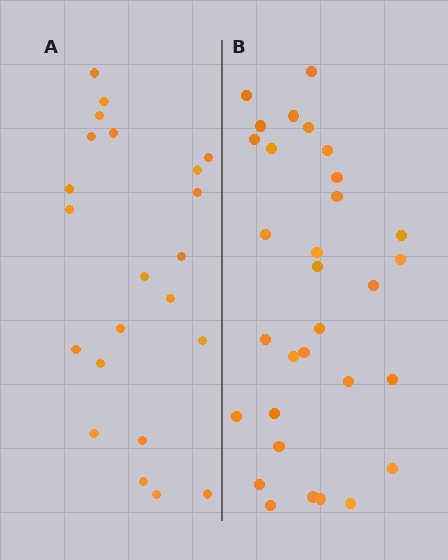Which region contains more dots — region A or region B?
Region B (the right region) has more dots.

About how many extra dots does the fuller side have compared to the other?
Region B has roughly 8 or so more dots than region A.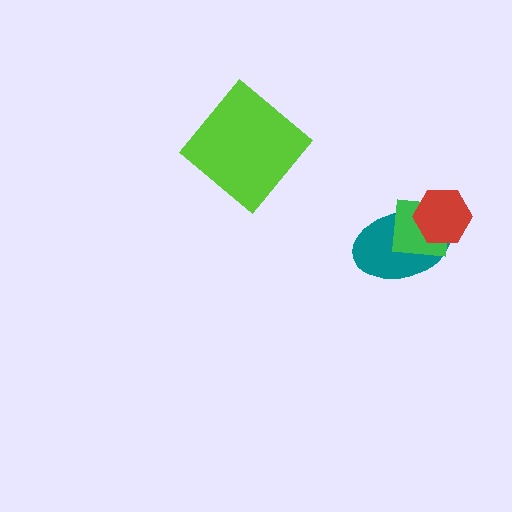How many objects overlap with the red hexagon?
2 objects overlap with the red hexagon.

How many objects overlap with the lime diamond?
0 objects overlap with the lime diamond.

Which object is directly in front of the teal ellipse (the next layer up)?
The green square is directly in front of the teal ellipse.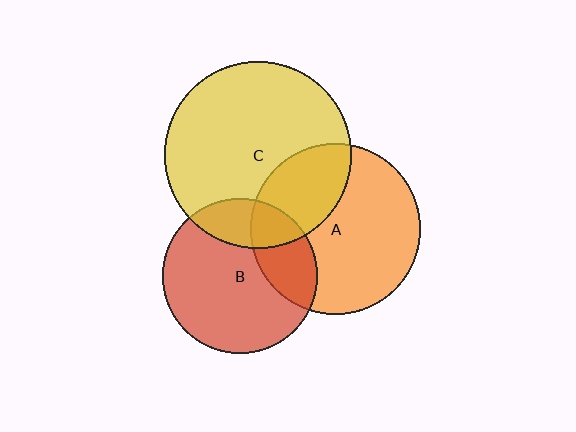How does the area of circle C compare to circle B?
Approximately 1.5 times.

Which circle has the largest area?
Circle C (yellow).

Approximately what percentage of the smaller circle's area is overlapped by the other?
Approximately 30%.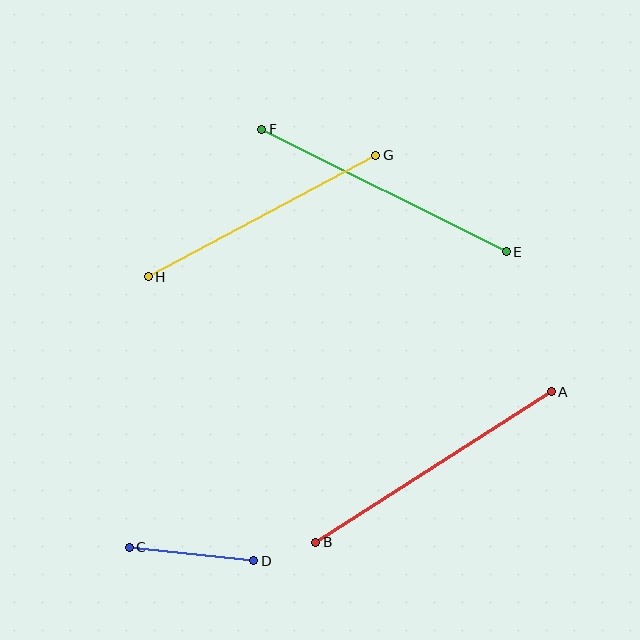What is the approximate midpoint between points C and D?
The midpoint is at approximately (191, 554) pixels.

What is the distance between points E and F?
The distance is approximately 274 pixels.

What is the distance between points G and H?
The distance is approximately 258 pixels.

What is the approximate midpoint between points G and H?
The midpoint is at approximately (262, 216) pixels.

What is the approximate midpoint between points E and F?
The midpoint is at approximately (384, 190) pixels.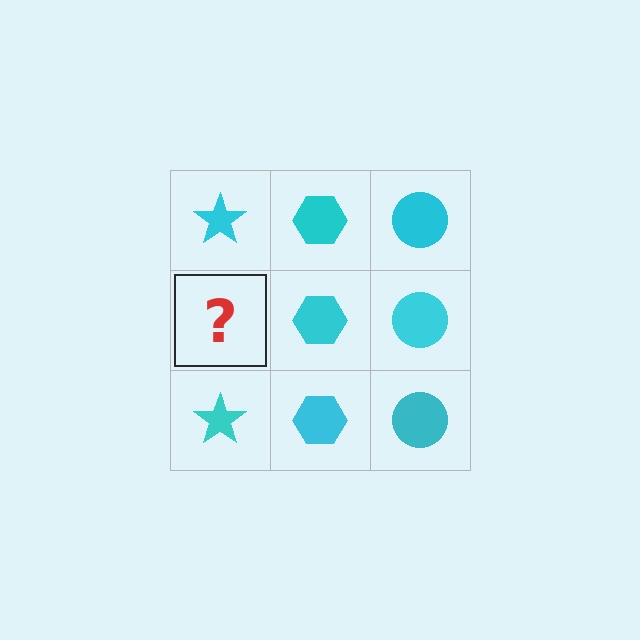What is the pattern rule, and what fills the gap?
The rule is that each column has a consistent shape. The gap should be filled with a cyan star.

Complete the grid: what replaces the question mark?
The question mark should be replaced with a cyan star.